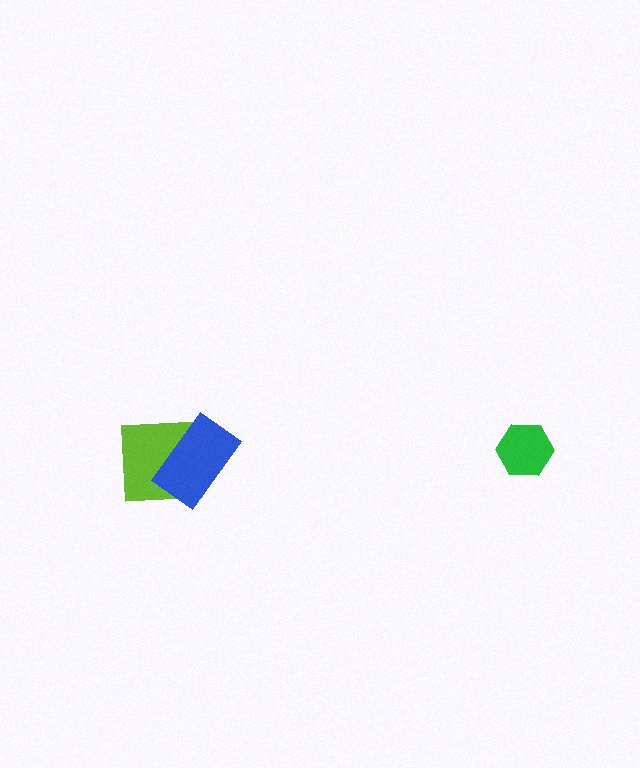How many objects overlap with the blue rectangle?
1 object overlaps with the blue rectangle.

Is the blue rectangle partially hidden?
No, no other shape covers it.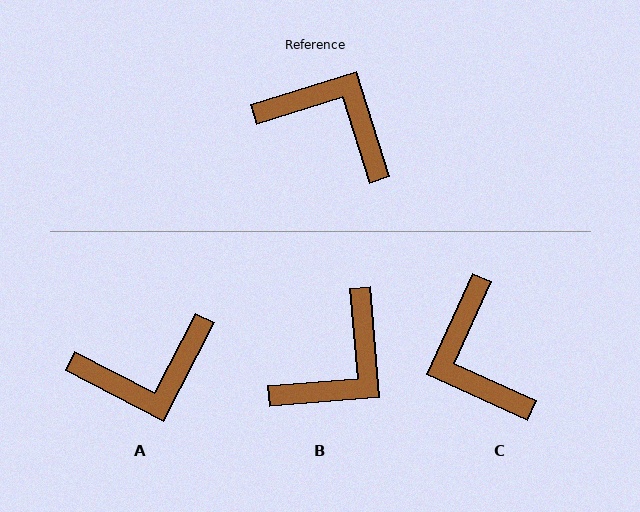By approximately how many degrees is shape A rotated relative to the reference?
Approximately 135 degrees clockwise.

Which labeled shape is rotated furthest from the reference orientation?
C, about 138 degrees away.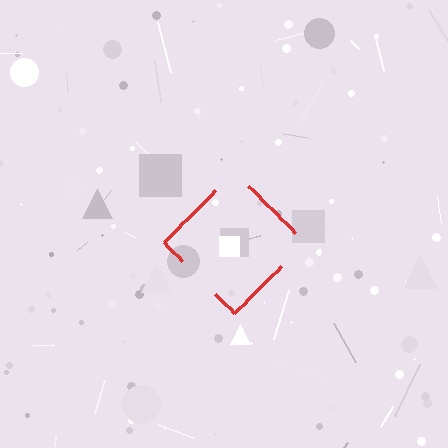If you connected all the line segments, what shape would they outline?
They would outline a diamond.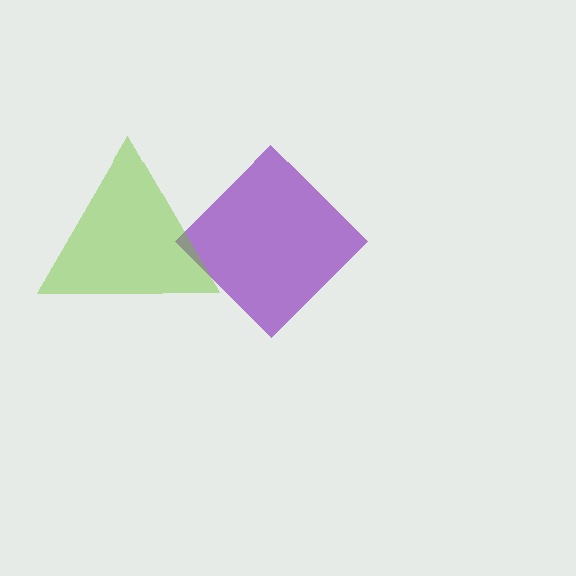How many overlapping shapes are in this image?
There are 2 overlapping shapes in the image.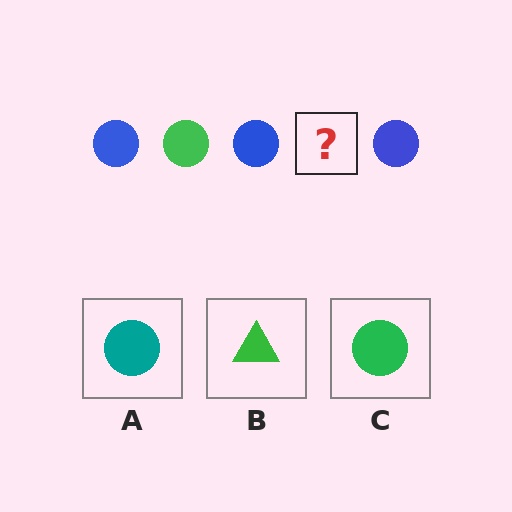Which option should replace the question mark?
Option C.